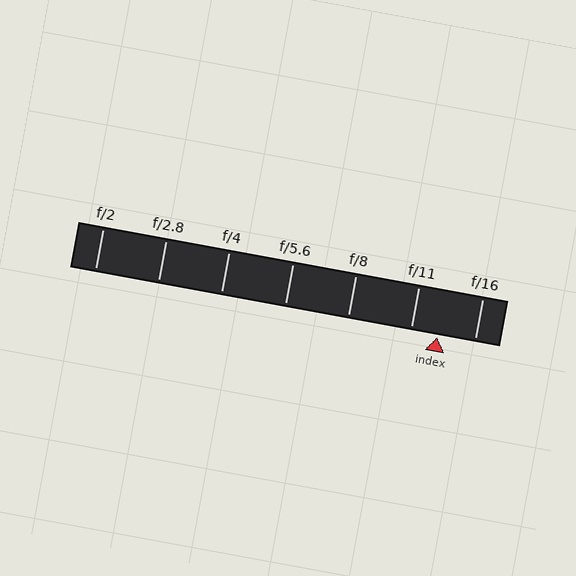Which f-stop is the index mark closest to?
The index mark is closest to f/11.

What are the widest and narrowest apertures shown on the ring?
The widest aperture shown is f/2 and the narrowest is f/16.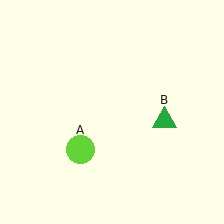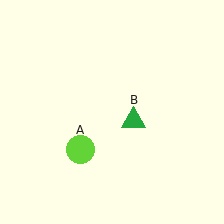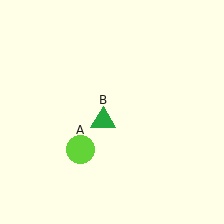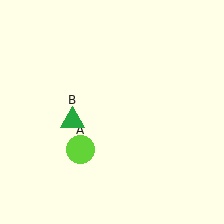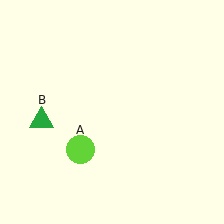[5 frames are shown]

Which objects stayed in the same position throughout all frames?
Lime circle (object A) remained stationary.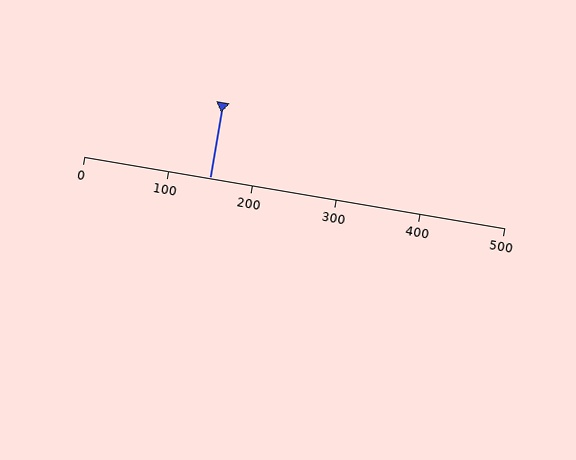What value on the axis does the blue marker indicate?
The marker indicates approximately 150.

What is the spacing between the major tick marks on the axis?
The major ticks are spaced 100 apart.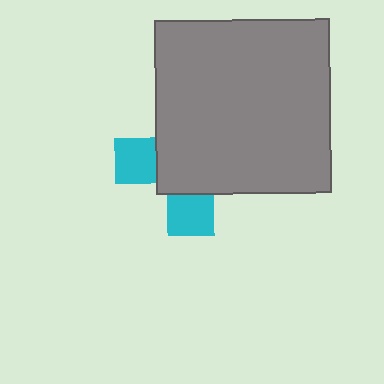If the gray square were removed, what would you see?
You would see the complete cyan cross.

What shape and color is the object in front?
The object in front is a gray square.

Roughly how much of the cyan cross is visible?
A small part of it is visible (roughly 31%).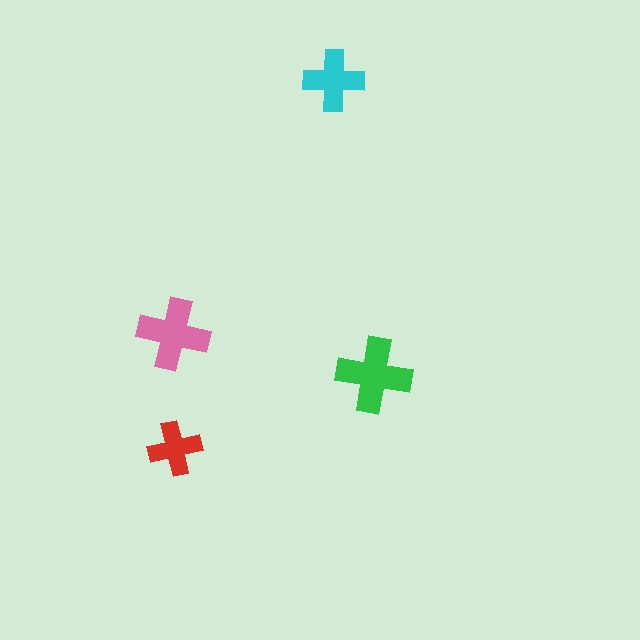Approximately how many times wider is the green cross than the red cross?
About 1.5 times wider.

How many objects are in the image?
There are 4 objects in the image.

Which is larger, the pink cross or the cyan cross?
The pink one.